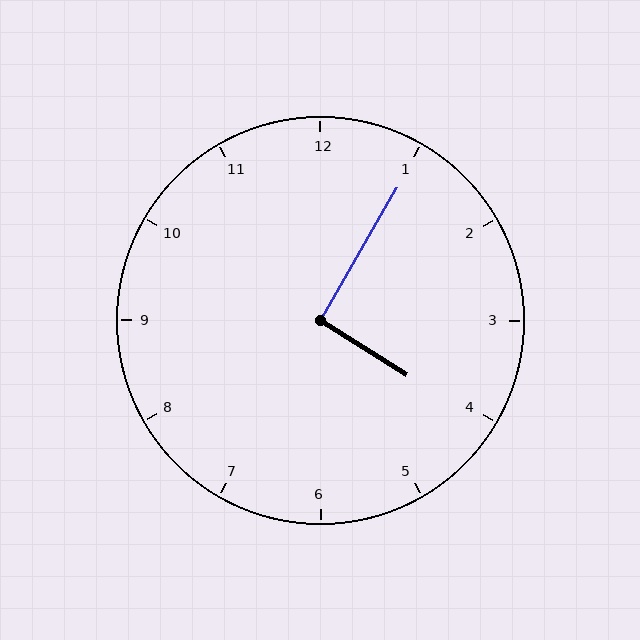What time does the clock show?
4:05.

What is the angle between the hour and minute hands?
Approximately 92 degrees.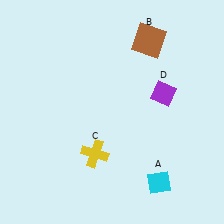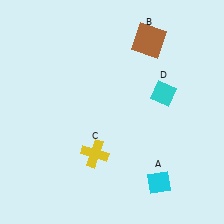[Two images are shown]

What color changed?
The diamond (D) changed from purple in Image 1 to cyan in Image 2.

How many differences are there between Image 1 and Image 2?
There is 1 difference between the two images.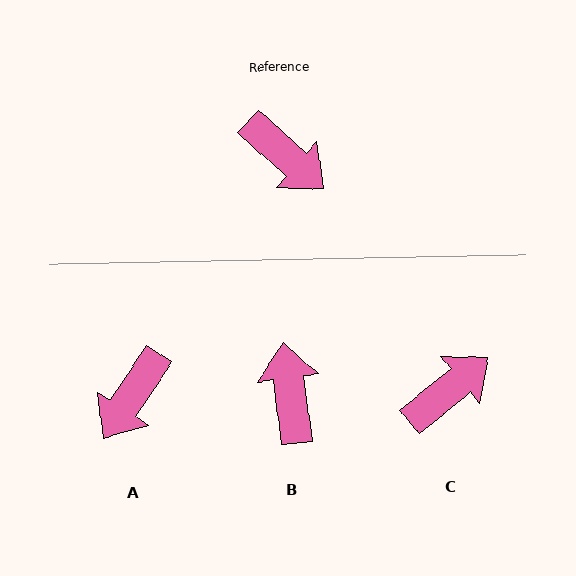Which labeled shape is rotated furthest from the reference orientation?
B, about 139 degrees away.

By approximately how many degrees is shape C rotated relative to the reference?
Approximately 81 degrees counter-clockwise.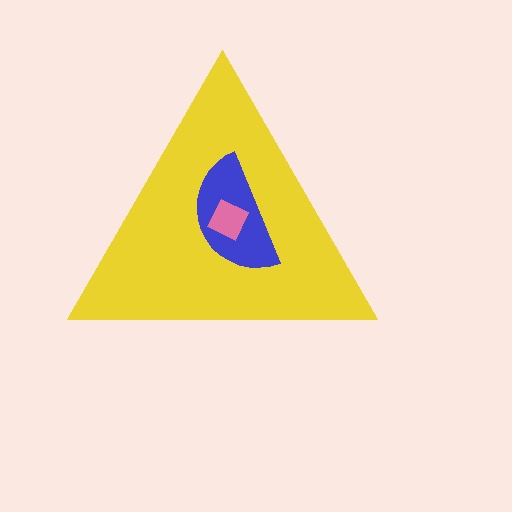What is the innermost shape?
The pink square.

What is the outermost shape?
The yellow triangle.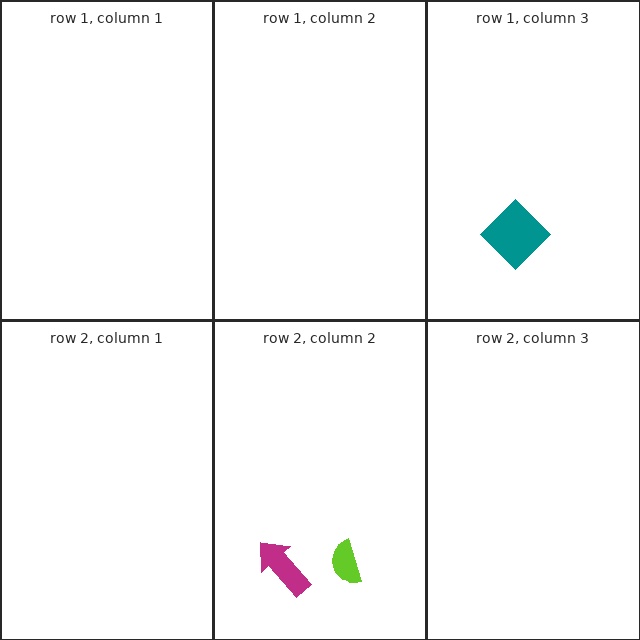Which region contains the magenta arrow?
The row 2, column 2 region.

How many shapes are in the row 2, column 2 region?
2.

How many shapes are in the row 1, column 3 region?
1.